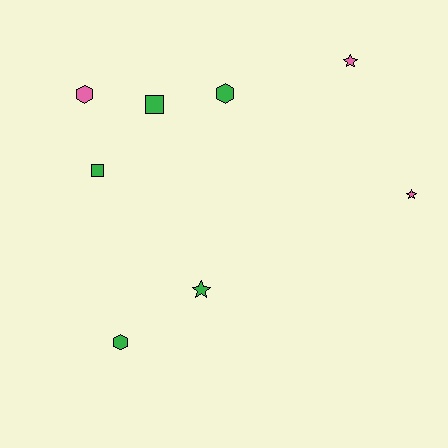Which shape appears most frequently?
Hexagon, with 3 objects.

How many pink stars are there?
There are 2 pink stars.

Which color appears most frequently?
Green, with 5 objects.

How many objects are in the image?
There are 8 objects.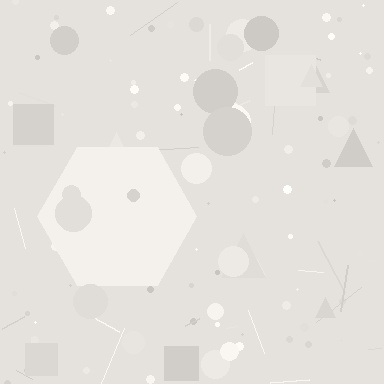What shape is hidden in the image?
A hexagon is hidden in the image.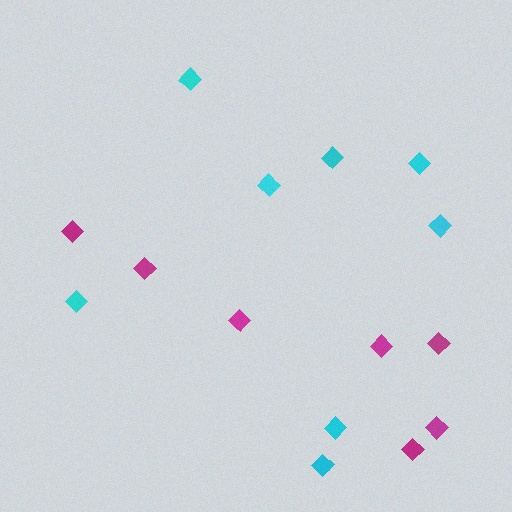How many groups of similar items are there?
There are 2 groups: one group of cyan diamonds (8) and one group of magenta diamonds (7).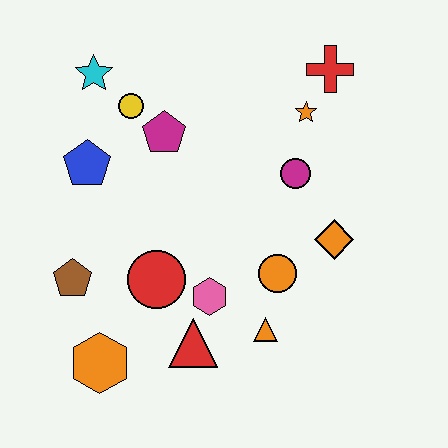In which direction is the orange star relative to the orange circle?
The orange star is above the orange circle.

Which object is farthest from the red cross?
The orange hexagon is farthest from the red cross.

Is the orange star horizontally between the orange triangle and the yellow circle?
No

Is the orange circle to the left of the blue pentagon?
No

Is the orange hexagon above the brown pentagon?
No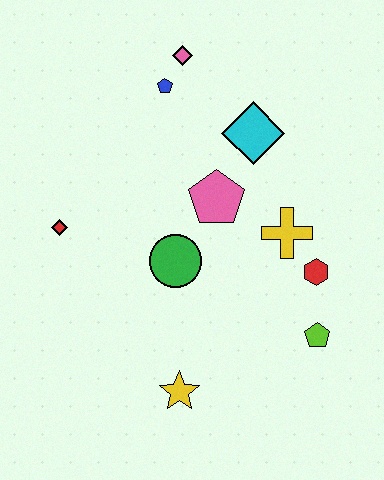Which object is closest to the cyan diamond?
The pink pentagon is closest to the cyan diamond.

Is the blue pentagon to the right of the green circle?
No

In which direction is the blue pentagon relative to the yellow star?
The blue pentagon is above the yellow star.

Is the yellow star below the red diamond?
Yes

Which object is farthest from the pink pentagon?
The yellow star is farthest from the pink pentagon.